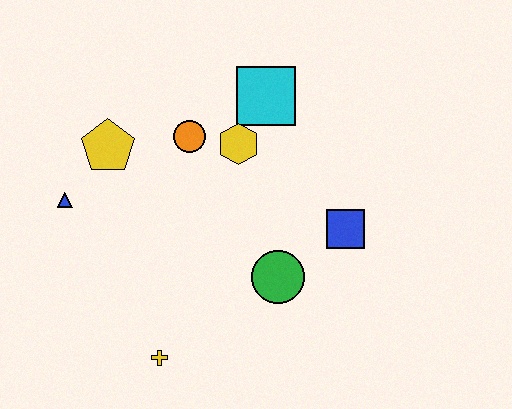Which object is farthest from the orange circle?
The yellow cross is farthest from the orange circle.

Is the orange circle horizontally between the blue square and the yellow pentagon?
Yes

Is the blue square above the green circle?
Yes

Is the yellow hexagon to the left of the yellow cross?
No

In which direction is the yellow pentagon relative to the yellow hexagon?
The yellow pentagon is to the left of the yellow hexagon.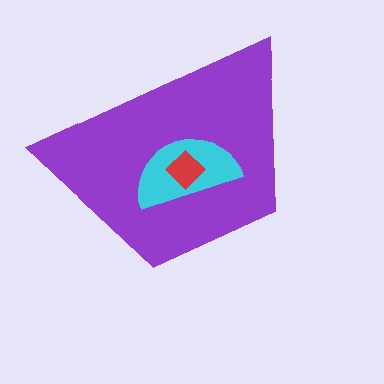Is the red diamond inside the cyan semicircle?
Yes.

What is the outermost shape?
The purple trapezoid.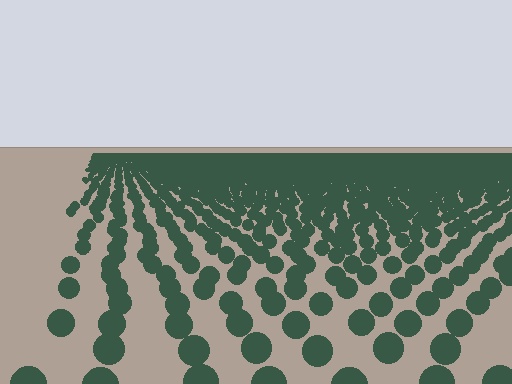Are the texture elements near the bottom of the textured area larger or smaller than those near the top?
Larger. Near the bottom, elements are closer to the viewer and appear at a bigger on-screen size.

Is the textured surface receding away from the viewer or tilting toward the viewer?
The surface is receding away from the viewer. Texture elements get smaller and denser toward the top.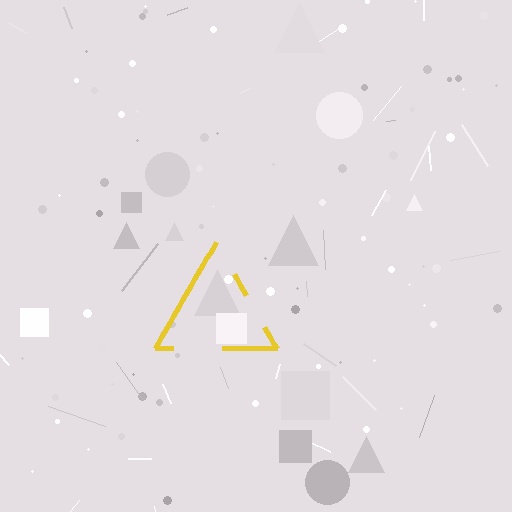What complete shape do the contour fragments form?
The contour fragments form a triangle.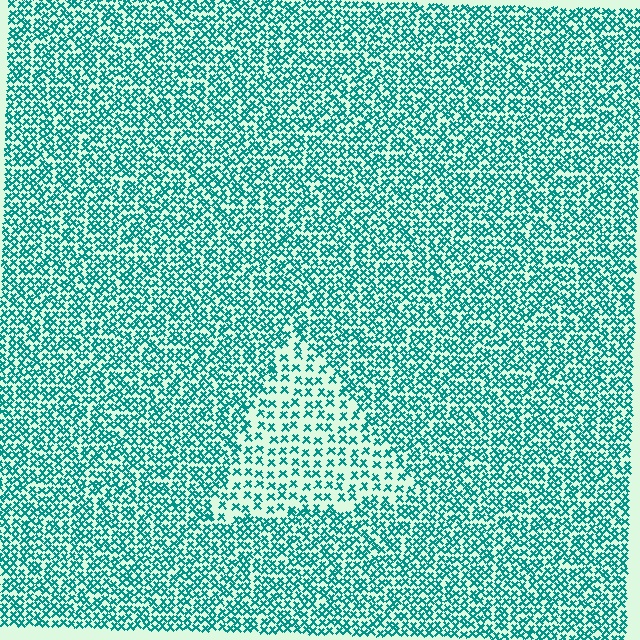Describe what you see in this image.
The image contains small teal elements arranged at two different densities. A triangle-shaped region is visible where the elements are less densely packed than the surrounding area.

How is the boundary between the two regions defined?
The boundary is defined by a change in element density (approximately 2.0x ratio). All elements are the same color, size, and shape.